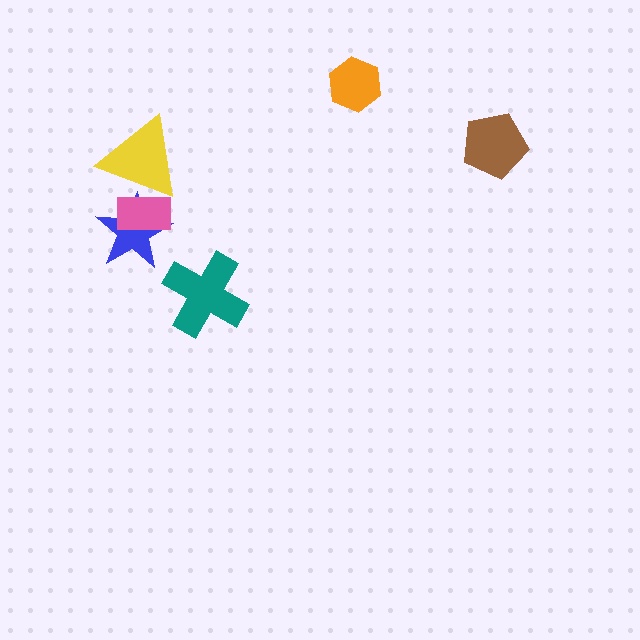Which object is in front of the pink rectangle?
The yellow triangle is in front of the pink rectangle.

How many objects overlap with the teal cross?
0 objects overlap with the teal cross.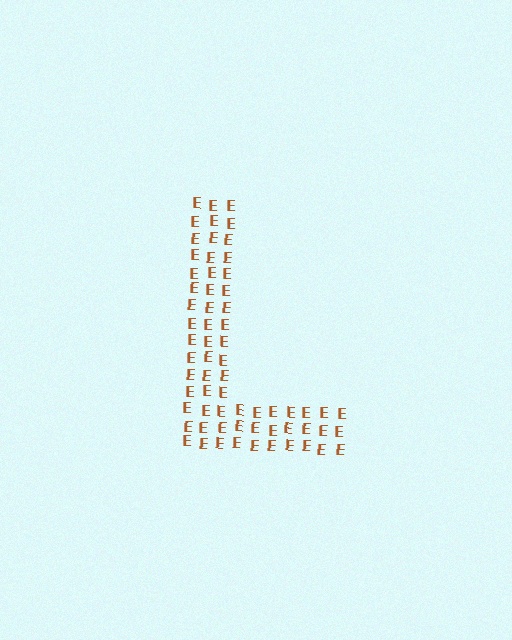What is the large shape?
The large shape is the letter L.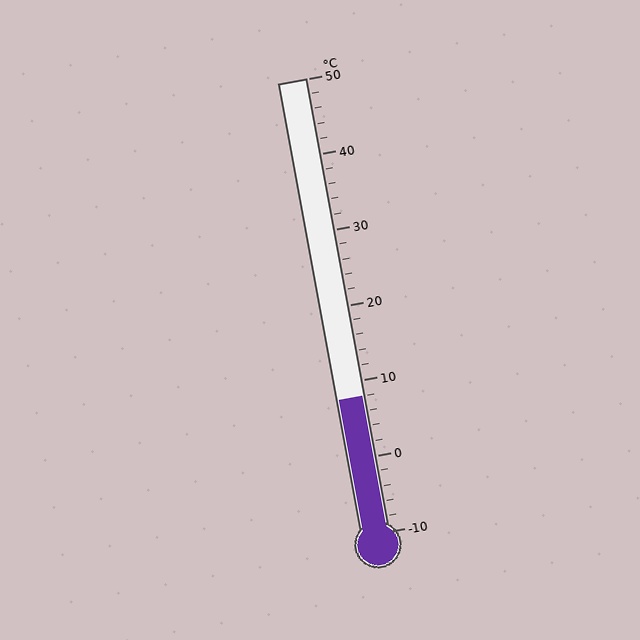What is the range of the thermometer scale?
The thermometer scale ranges from -10°C to 50°C.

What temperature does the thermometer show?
The thermometer shows approximately 8°C.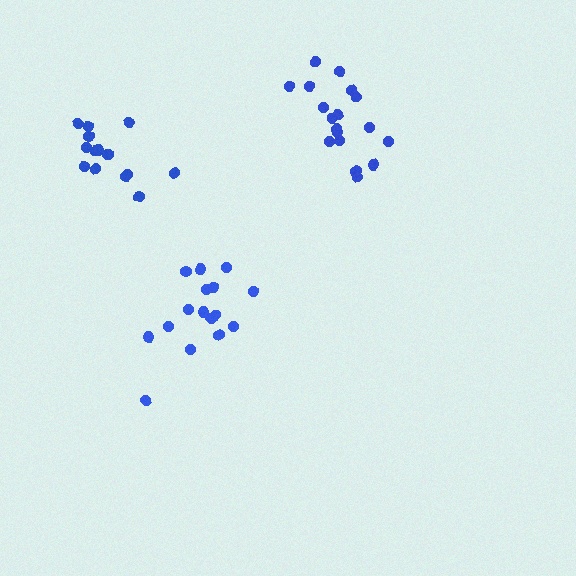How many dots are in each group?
Group 1: 16 dots, Group 2: 18 dots, Group 3: 15 dots (49 total).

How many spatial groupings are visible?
There are 3 spatial groupings.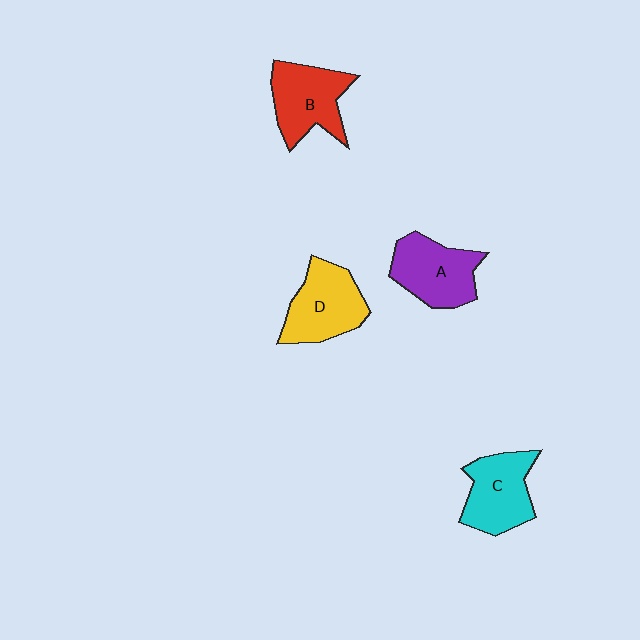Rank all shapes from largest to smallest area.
From largest to smallest: D (yellow), B (red), A (purple), C (cyan).